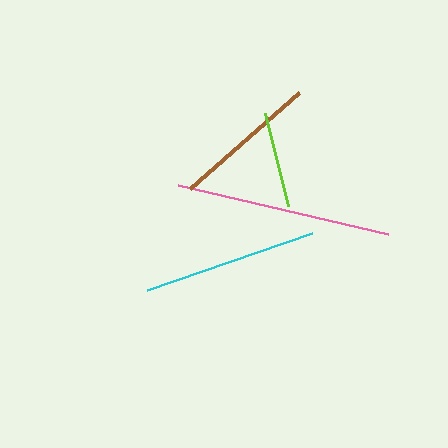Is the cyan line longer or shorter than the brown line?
The cyan line is longer than the brown line.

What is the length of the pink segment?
The pink segment is approximately 216 pixels long.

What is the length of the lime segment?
The lime segment is approximately 96 pixels long.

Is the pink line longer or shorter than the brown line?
The pink line is longer than the brown line.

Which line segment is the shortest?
The lime line is the shortest at approximately 96 pixels.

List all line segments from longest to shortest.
From longest to shortest: pink, cyan, brown, lime.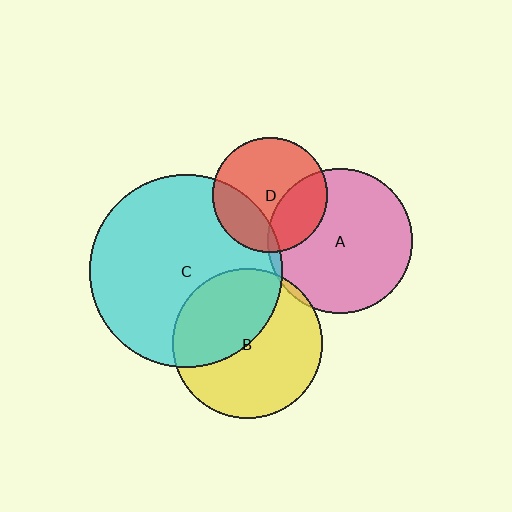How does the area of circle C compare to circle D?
Approximately 2.8 times.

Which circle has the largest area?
Circle C (cyan).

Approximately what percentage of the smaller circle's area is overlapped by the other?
Approximately 5%.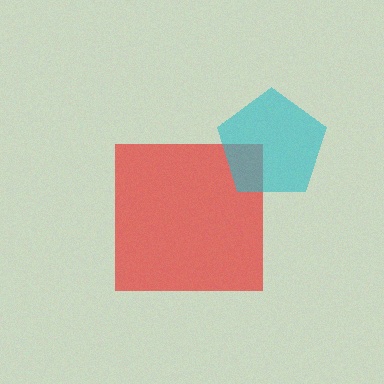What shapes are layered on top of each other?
The layered shapes are: a red square, a cyan pentagon.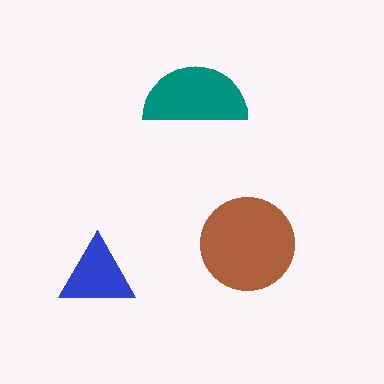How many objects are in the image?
There are 3 objects in the image.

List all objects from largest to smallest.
The brown circle, the teal semicircle, the blue triangle.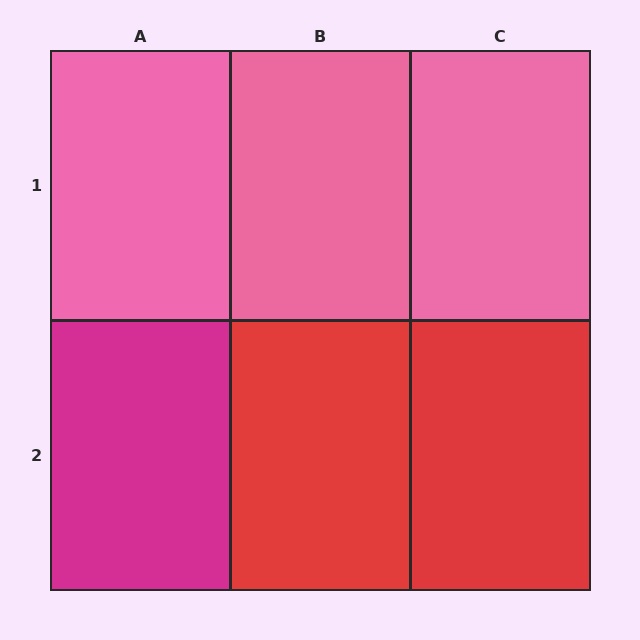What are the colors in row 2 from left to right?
Magenta, red, red.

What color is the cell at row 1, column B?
Pink.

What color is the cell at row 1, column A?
Pink.